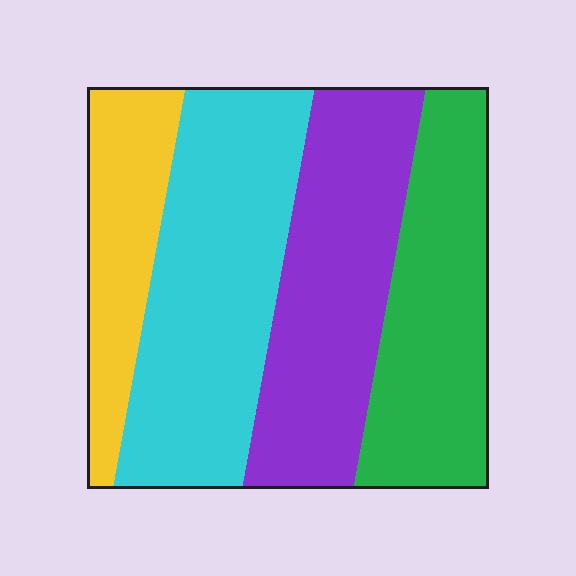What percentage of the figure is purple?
Purple takes up between a quarter and a half of the figure.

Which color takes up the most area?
Cyan, at roughly 30%.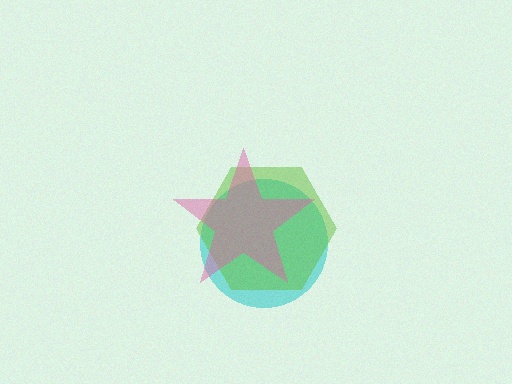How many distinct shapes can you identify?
There are 3 distinct shapes: a cyan circle, a lime hexagon, a pink star.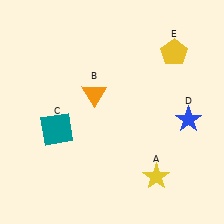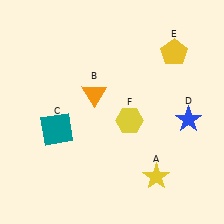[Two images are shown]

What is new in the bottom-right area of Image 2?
A yellow hexagon (F) was added in the bottom-right area of Image 2.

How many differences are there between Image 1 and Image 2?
There is 1 difference between the two images.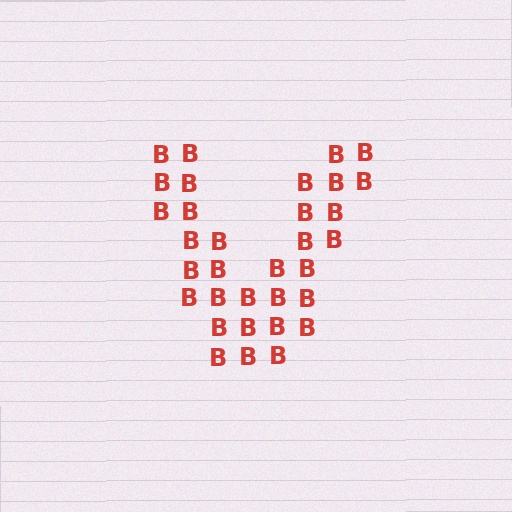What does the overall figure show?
The overall figure shows the letter V.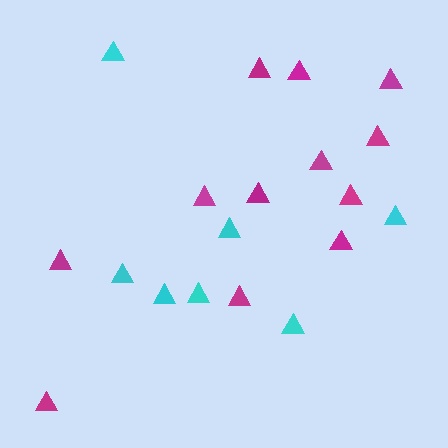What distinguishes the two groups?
There are 2 groups: one group of cyan triangles (7) and one group of magenta triangles (12).